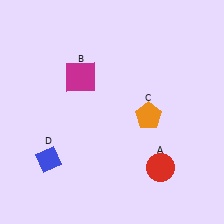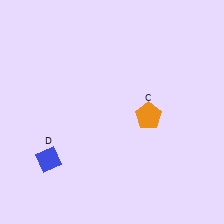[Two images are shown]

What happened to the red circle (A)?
The red circle (A) was removed in Image 2. It was in the bottom-right area of Image 1.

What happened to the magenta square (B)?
The magenta square (B) was removed in Image 2. It was in the top-left area of Image 1.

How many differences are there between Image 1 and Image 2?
There are 2 differences between the two images.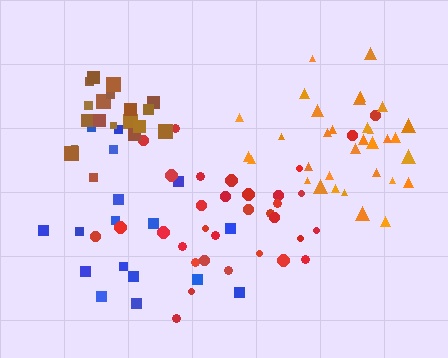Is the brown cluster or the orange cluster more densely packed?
Brown.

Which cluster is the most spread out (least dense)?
Blue.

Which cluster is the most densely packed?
Brown.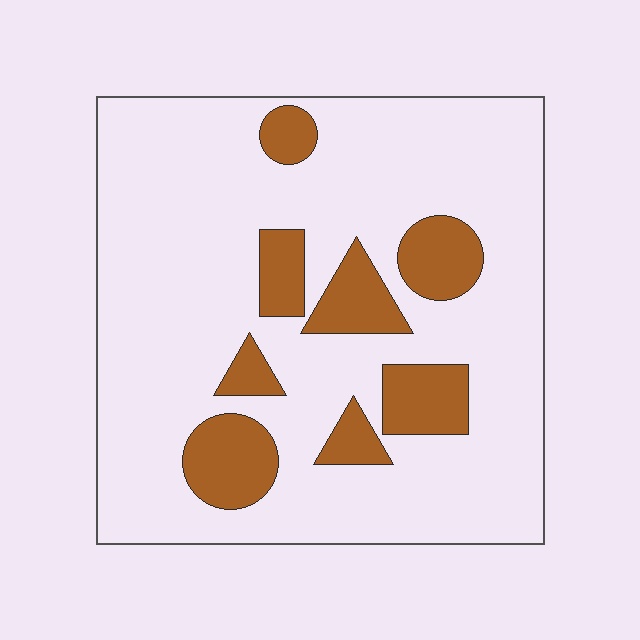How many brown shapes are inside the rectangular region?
8.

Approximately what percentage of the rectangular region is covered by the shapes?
Approximately 20%.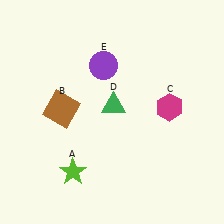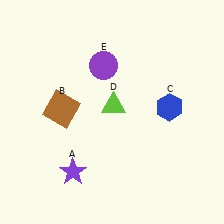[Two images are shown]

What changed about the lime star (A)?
In Image 1, A is lime. In Image 2, it changed to purple.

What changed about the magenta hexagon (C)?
In Image 1, C is magenta. In Image 2, it changed to blue.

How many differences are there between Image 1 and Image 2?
There are 3 differences between the two images.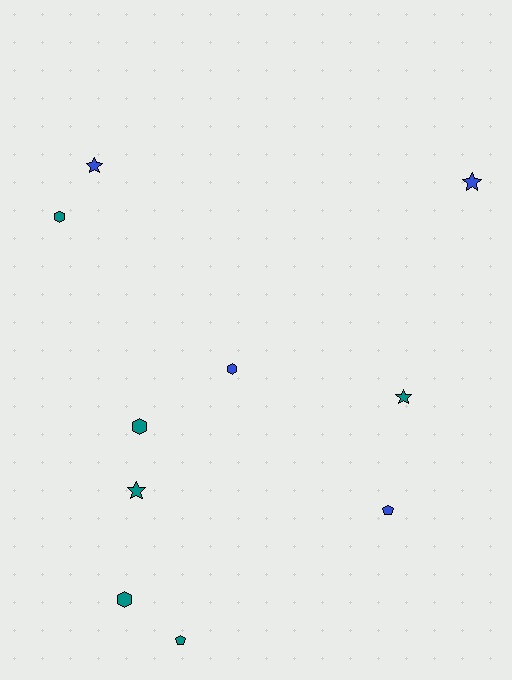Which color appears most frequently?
Teal, with 6 objects.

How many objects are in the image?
There are 10 objects.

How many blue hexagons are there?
There is 1 blue hexagon.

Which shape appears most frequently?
Star, with 4 objects.